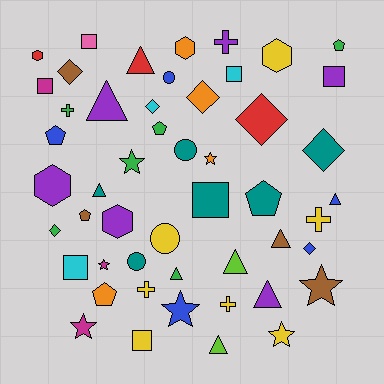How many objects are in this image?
There are 50 objects.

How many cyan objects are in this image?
There are 3 cyan objects.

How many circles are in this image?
There are 4 circles.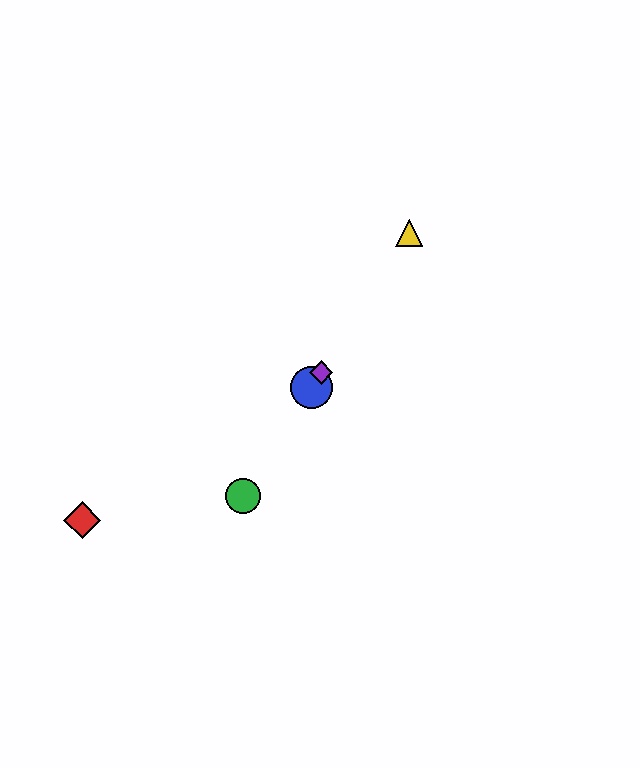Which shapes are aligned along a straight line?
The blue circle, the green circle, the yellow triangle, the purple diamond are aligned along a straight line.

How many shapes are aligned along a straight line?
4 shapes (the blue circle, the green circle, the yellow triangle, the purple diamond) are aligned along a straight line.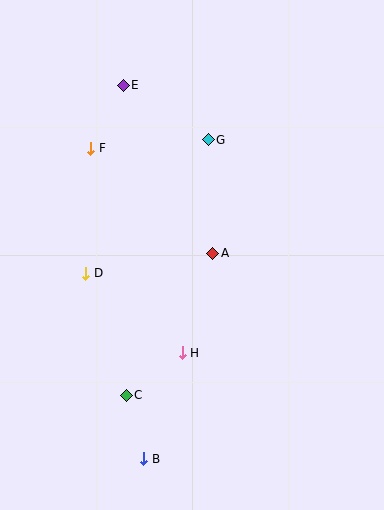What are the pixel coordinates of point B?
Point B is at (144, 459).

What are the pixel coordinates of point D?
Point D is at (86, 273).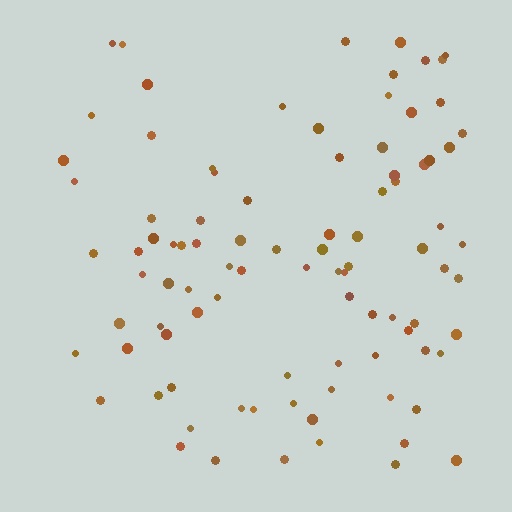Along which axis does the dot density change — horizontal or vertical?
Horizontal.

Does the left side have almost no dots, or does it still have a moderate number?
Still a moderate number, just noticeably fewer than the right.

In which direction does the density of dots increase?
From left to right, with the right side densest.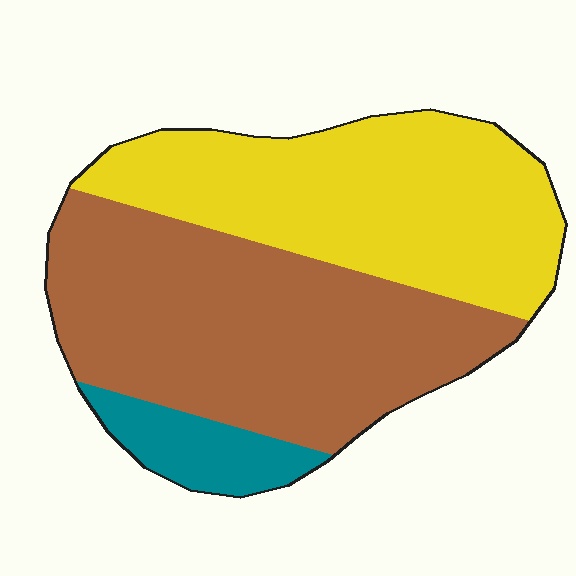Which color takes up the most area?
Brown, at roughly 50%.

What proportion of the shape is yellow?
Yellow covers 41% of the shape.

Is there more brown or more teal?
Brown.